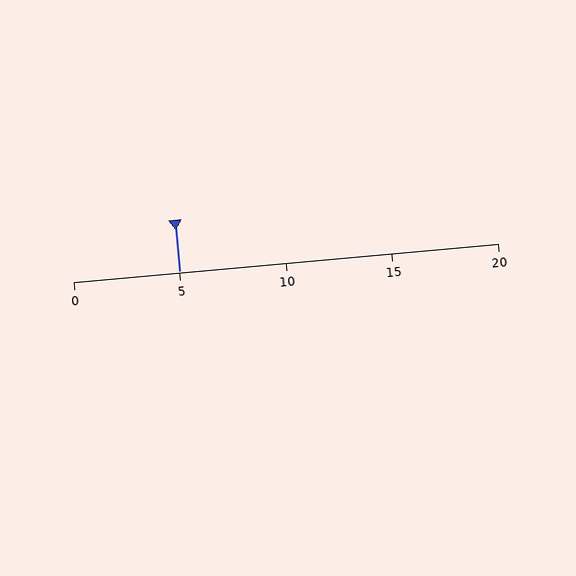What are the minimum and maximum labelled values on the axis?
The axis runs from 0 to 20.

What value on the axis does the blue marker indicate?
The marker indicates approximately 5.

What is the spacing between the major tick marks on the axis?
The major ticks are spaced 5 apart.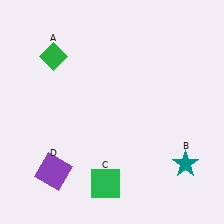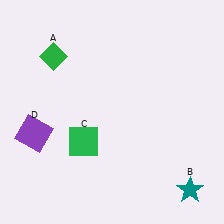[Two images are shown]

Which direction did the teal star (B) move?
The teal star (B) moved down.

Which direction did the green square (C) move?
The green square (C) moved up.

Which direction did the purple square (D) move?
The purple square (D) moved up.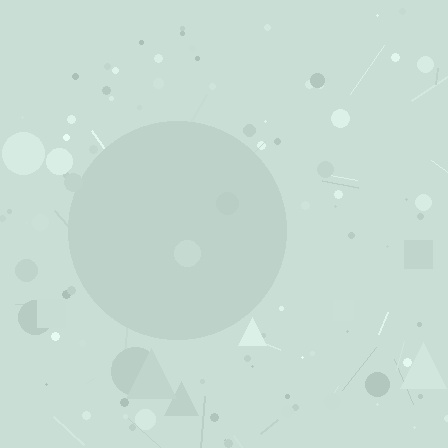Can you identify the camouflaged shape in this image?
The camouflaged shape is a circle.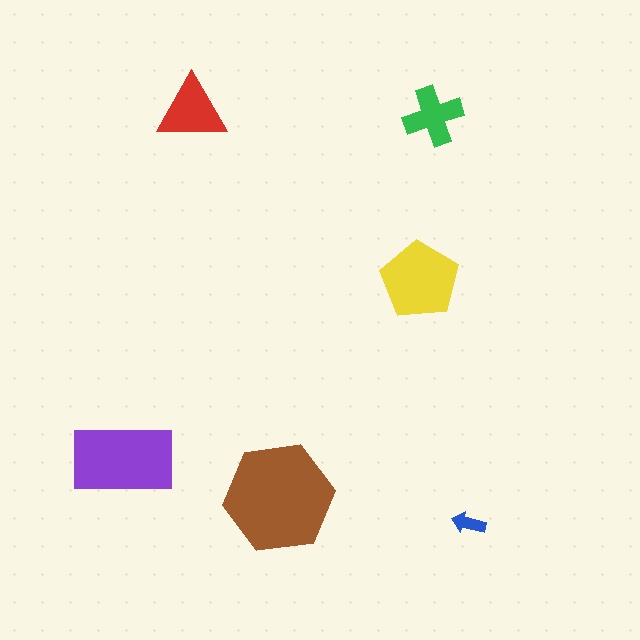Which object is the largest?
The brown hexagon.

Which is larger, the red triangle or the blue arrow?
The red triangle.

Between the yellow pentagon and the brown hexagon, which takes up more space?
The brown hexagon.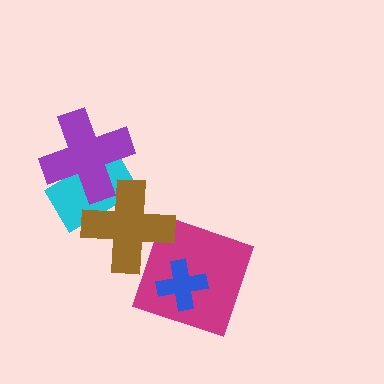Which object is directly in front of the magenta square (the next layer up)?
The blue cross is directly in front of the magenta square.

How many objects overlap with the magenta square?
2 objects overlap with the magenta square.